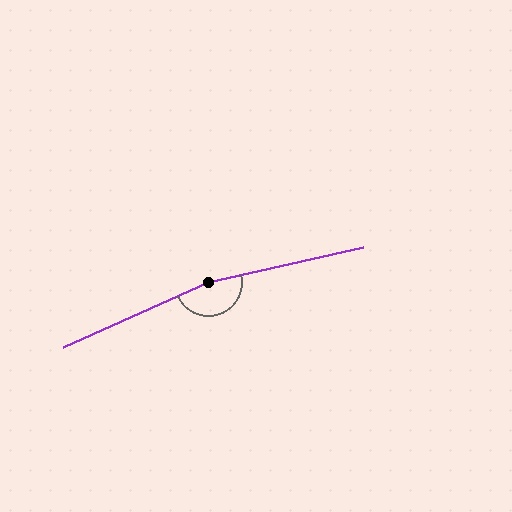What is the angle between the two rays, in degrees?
Approximately 168 degrees.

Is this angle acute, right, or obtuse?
It is obtuse.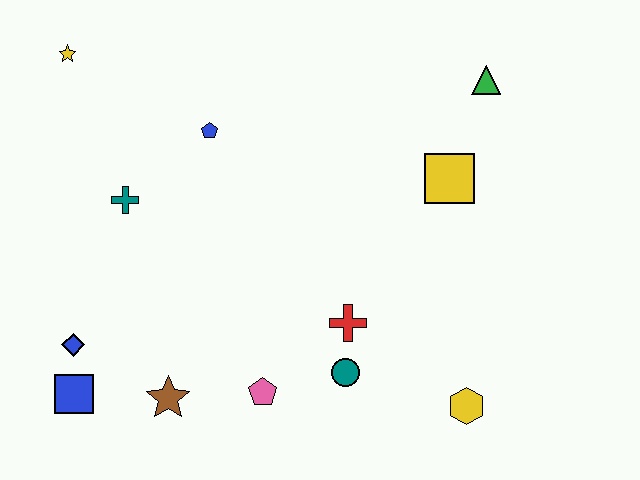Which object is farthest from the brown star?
The green triangle is farthest from the brown star.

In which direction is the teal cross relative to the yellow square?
The teal cross is to the left of the yellow square.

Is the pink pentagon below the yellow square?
Yes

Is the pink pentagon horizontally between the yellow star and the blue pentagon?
No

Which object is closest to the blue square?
The blue diamond is closest to the blue square.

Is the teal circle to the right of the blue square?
Yes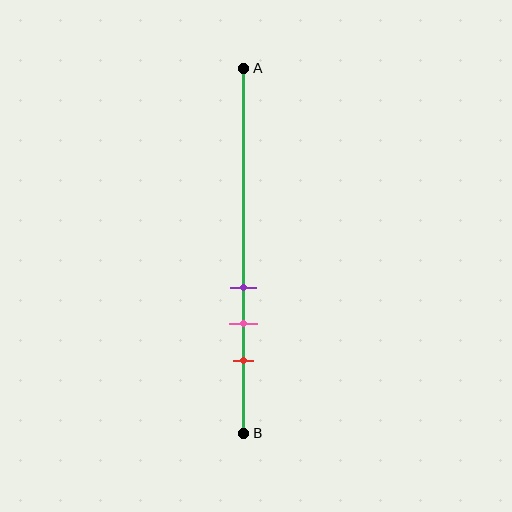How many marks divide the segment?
There are 3 marks dividing the segment.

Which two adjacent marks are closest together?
The purple and pink marks are the closest adjacent pair.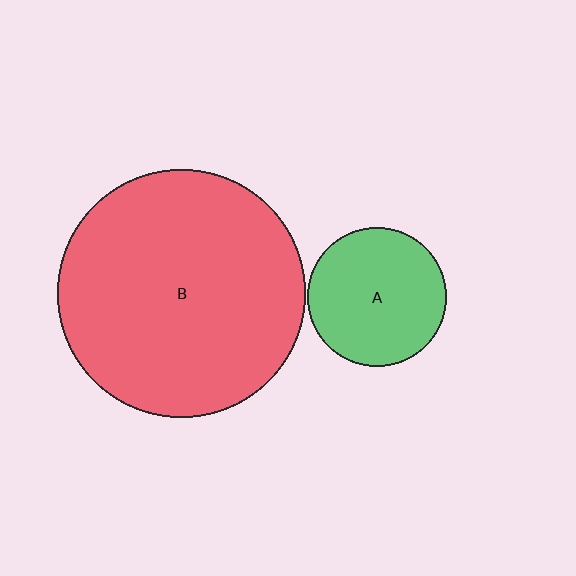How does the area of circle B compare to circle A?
Approximately 3.2 times.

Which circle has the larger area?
Circle B (red).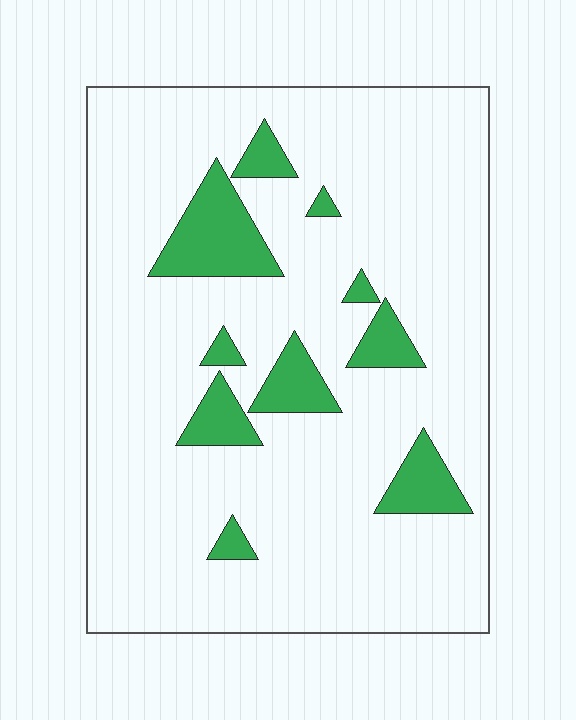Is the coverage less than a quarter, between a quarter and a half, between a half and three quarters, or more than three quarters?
Less than a quarter.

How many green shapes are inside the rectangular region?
10.